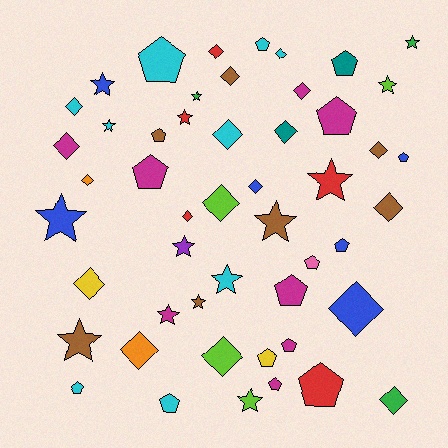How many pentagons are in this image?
There are 16 pentagons.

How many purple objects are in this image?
There is 1 purple object.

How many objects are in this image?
There are 50 objects.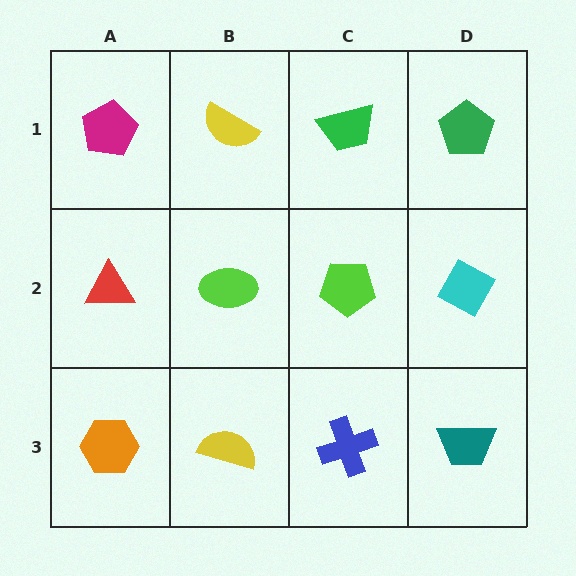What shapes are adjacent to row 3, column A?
A red triangle (row 2, column A), a yellow semicircle (row 3, column B).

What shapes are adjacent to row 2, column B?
A yellow semicircle (row 1, column B), a yellow semicircle (row 3, column B), a red triangle (row 2, column A), a lime pentagon (row 2, column C).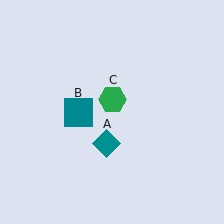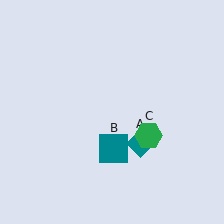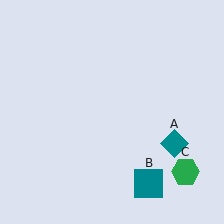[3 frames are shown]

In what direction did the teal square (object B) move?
The teal square (object B) moved down and to the right.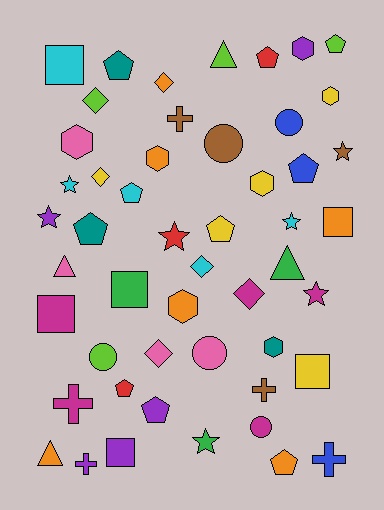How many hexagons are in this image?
There are 7 hexagons.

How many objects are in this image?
There are 50 objects.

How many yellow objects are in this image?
There are 5 yellow objects.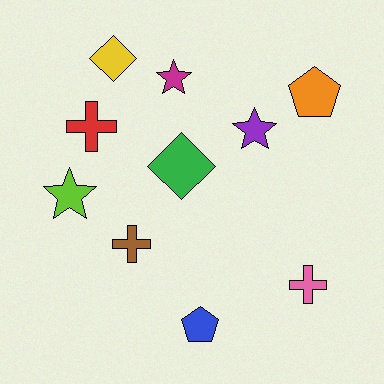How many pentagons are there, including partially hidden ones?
There are 2 pentagons.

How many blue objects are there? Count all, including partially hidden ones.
There is 1 blue object.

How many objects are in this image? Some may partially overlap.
There are 10 objects.